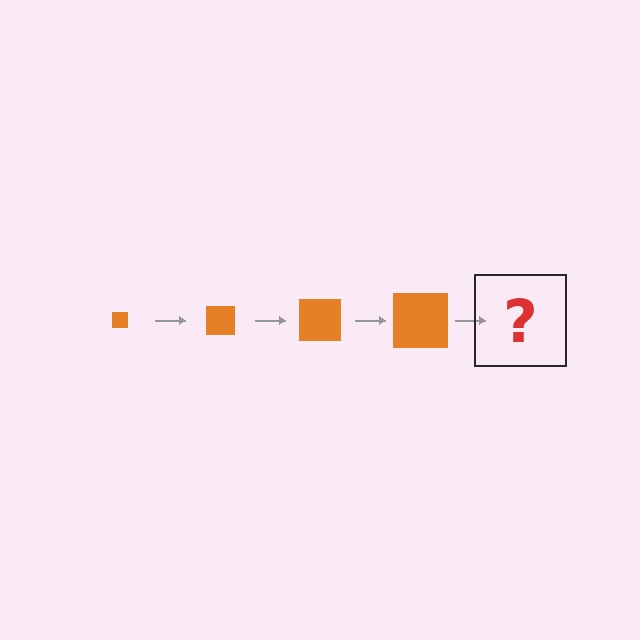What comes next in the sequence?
The next element should be an orange square, larger than the previous one.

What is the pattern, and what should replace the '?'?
The pattern is that the square gets progressively larger each step. The '?' should be an orange square, larger than the previous one.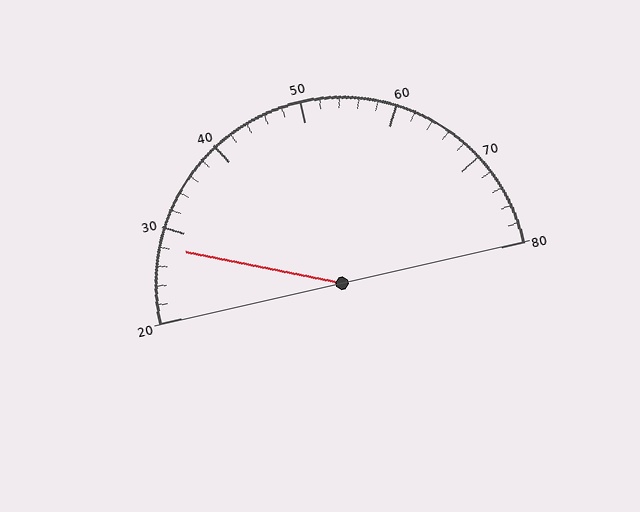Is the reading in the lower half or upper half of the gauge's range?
The reading is in the lower half of the range (20 to 80).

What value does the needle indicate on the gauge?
The needle indicates approximately 28.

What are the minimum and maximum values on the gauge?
The gauge ranges from 20 to 80.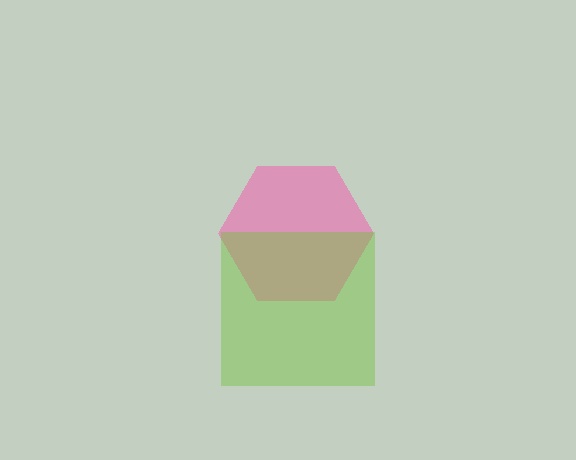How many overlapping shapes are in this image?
There are 2 overlapping shapes in the image.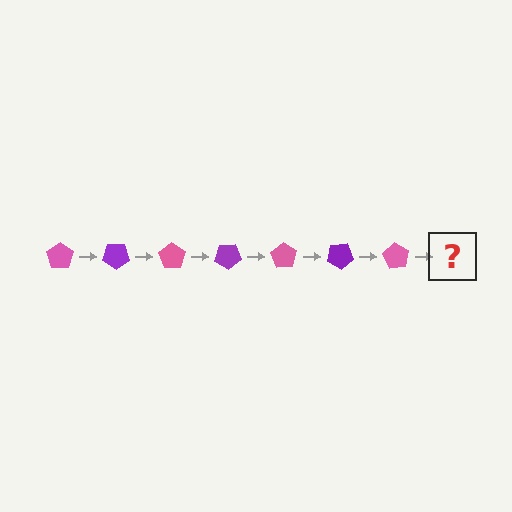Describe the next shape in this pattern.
It should be a purple pentagon, rotated 245 degrees from the start.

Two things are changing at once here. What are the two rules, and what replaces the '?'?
The two rules are that it rotates 35 degrees each step and the color cycles through pink and purple. The '?' should be a purple pentagon, rotated 245 degrees from the start.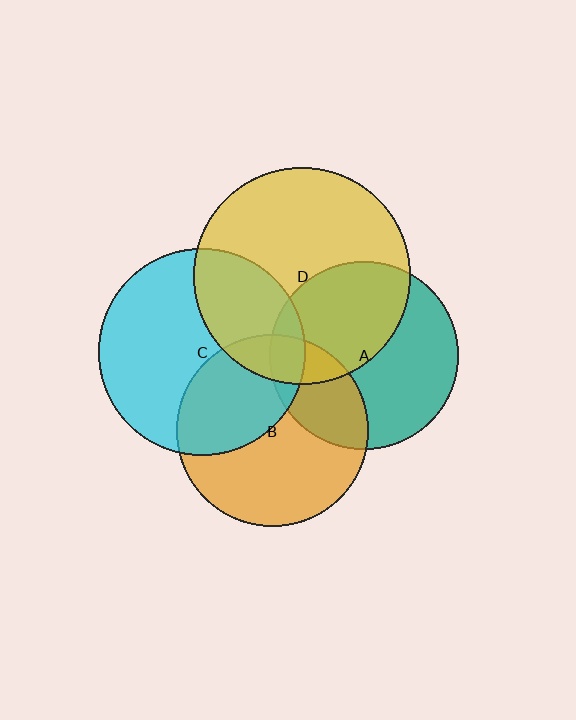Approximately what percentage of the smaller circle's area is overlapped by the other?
Approximately 10%.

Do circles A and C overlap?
Yes.